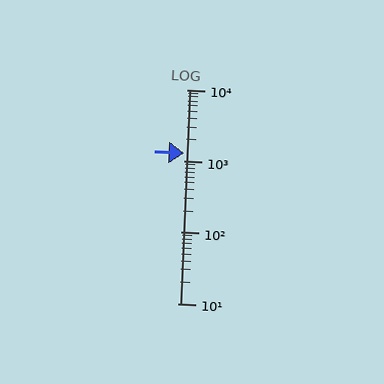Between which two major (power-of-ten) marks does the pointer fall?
The pointer is between 1000 and 10000.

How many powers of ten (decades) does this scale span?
The scale spans 3 decades, from 10 to 10000.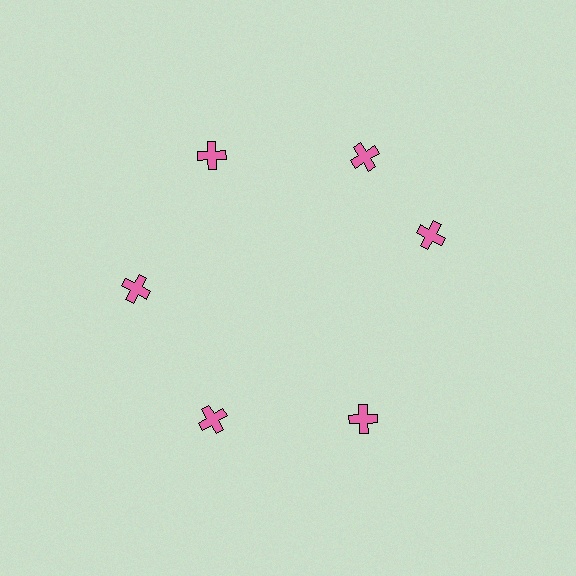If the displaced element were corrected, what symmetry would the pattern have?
It would have 6-fold rotational symmetry — the pattern would map onto itself every 60 degrees.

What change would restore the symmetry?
The symmetry would be restored by rotating it back into even spacing with its neighbors so that all 6 crosses sit at equal angles and equal distance from the center.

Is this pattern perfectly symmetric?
No. The 6 pink crosses are arranged in a ring, but one element near the 3 o'clock position is rotated out of alignment along the ring, breaking the 6-fold rotational symmetry.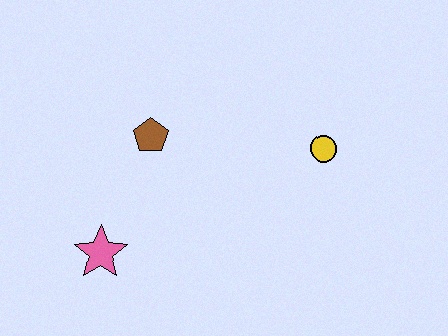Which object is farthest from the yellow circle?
The pink star is farthest from the yellow circle.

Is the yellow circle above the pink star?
Yes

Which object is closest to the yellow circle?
The brown pentagon is closest to the yellow circle.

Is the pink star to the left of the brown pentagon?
Yes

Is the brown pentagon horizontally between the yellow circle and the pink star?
Yes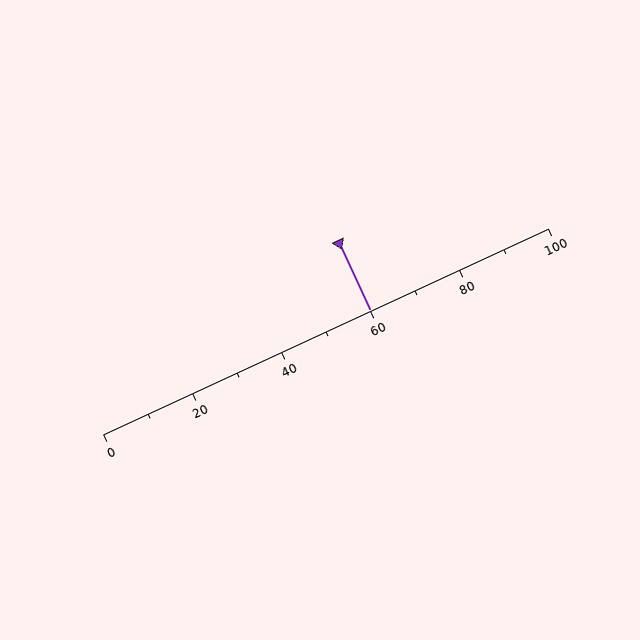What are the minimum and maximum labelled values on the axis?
The axis runs from 0 to 100.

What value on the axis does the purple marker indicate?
The marker indicates approximately 60.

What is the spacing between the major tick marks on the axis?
The major ticks are spaced 20 apart.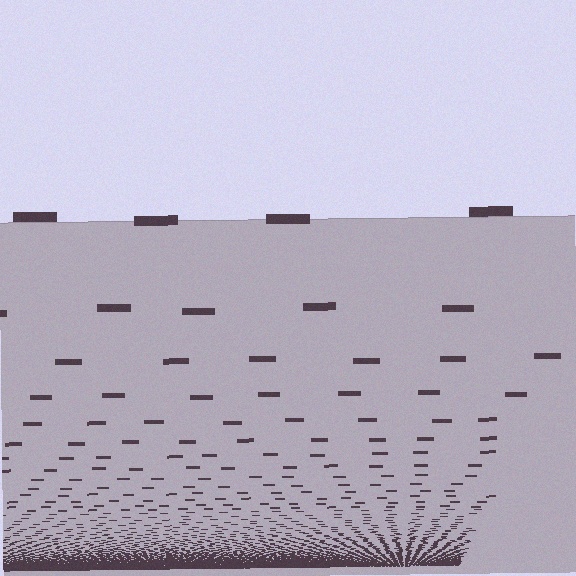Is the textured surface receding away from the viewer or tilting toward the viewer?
The surface appears to tilt toward the viewer. Texture elements get larger and sparser toward the top.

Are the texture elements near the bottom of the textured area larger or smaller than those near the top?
Smaller. The gradient is inverted — elements near the bottom are smaller and denser.